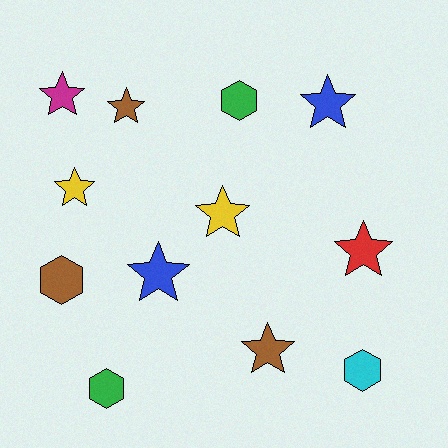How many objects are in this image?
There are 12 objects.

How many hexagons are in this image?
There are 4 hexagons.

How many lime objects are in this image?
There are no lime objects.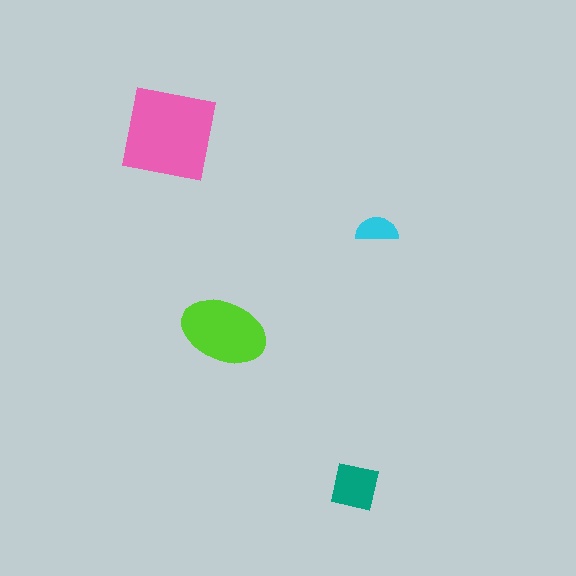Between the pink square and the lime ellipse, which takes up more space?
The pink square.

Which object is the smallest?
The cyan semicircle.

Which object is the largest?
The pink square.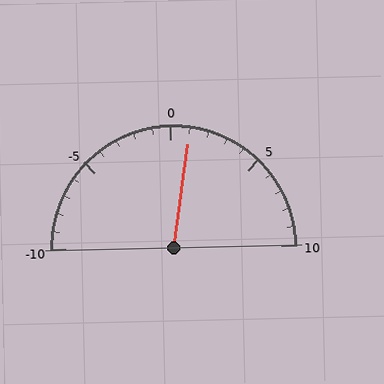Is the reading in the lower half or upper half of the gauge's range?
The reading is in the upper half of the range (-10 to 10).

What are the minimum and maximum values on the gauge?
The gauge ranges from -10 to 10.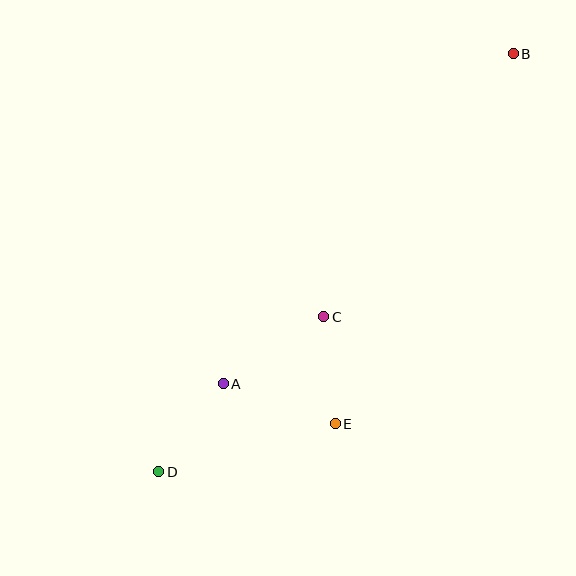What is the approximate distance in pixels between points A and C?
The distance between A and C is approximately 121 pixels.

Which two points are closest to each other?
Points C and E are closest to each other.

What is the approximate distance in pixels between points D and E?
The distance between D and E is approximately 183 pixels.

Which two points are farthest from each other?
Points B and D are farthest from each other.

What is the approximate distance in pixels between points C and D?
The distance between C and D is approximately 227 pixels.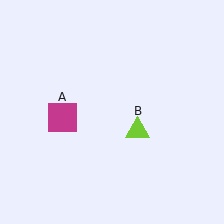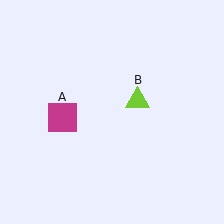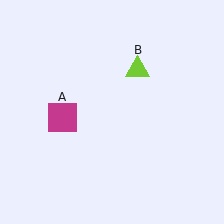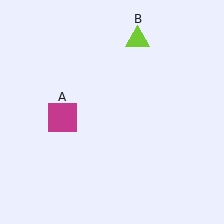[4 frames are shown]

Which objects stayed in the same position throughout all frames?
Magenta square (object A) remained stationary.